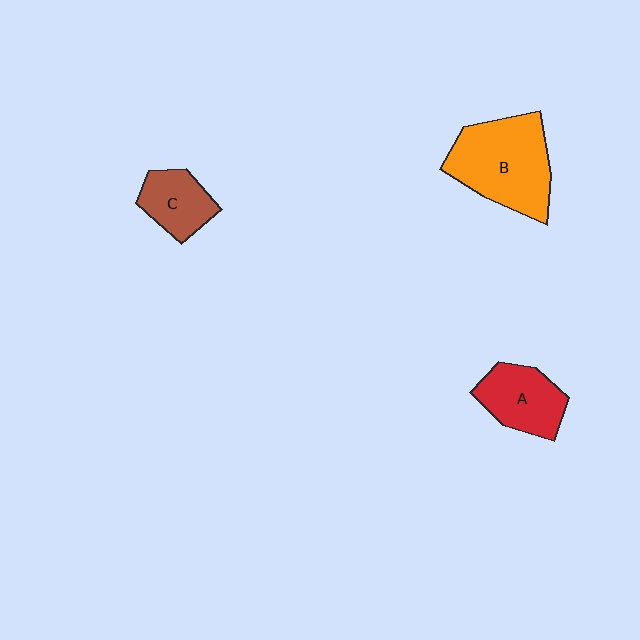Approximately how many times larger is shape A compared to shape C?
Approximately 1.3 times.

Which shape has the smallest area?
Shape C (brown).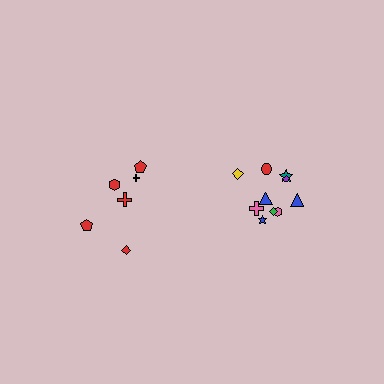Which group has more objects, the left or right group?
The right group.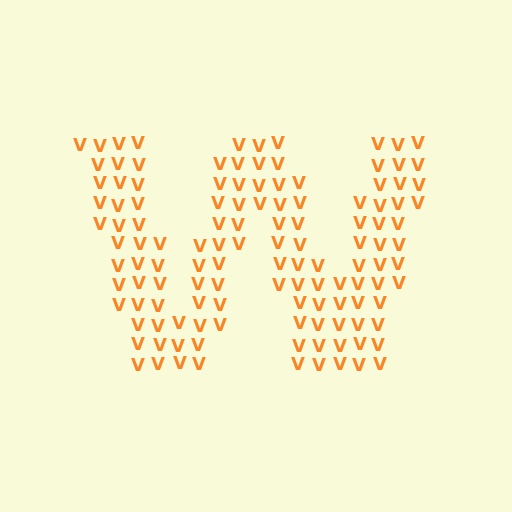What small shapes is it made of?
It is made of small letter V's.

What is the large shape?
The large shape is the letter W.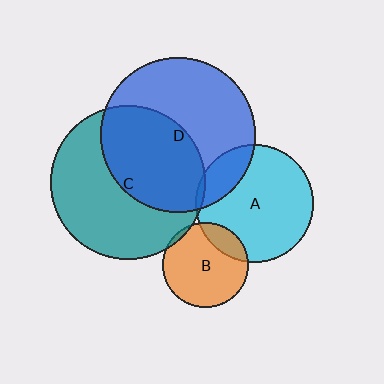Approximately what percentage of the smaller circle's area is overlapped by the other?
Approximately 20%.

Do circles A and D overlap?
Yes.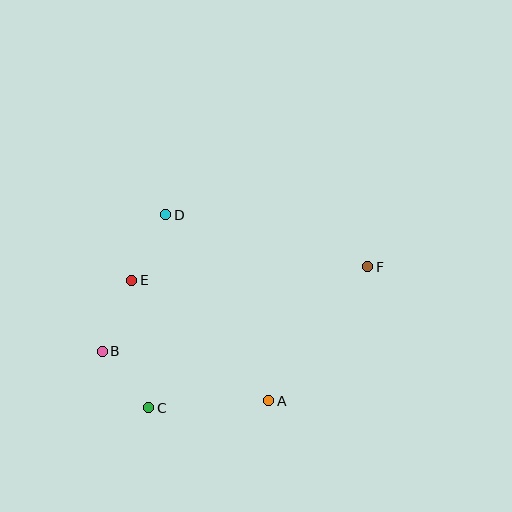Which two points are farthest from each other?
Points B and F are farthest from each other.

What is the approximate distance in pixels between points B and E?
The distance between B and E is approximately 77 pixels.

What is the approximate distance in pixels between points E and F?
The distance between E and F is approximately 236 pixels.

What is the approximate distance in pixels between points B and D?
The distance between B and D is approximately 150 pixels.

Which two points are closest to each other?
Points B and C are closest to each other.